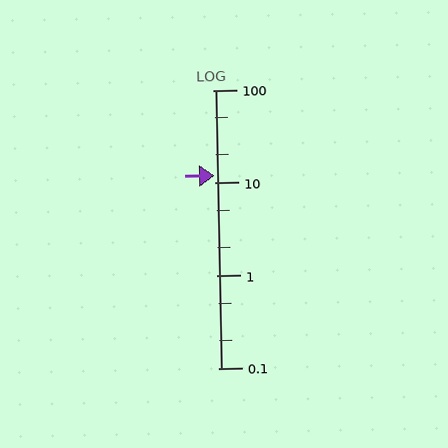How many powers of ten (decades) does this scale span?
The scale spans 3 decades, from 0.1 to 100.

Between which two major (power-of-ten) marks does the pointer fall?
The pointer is between 10 and 100.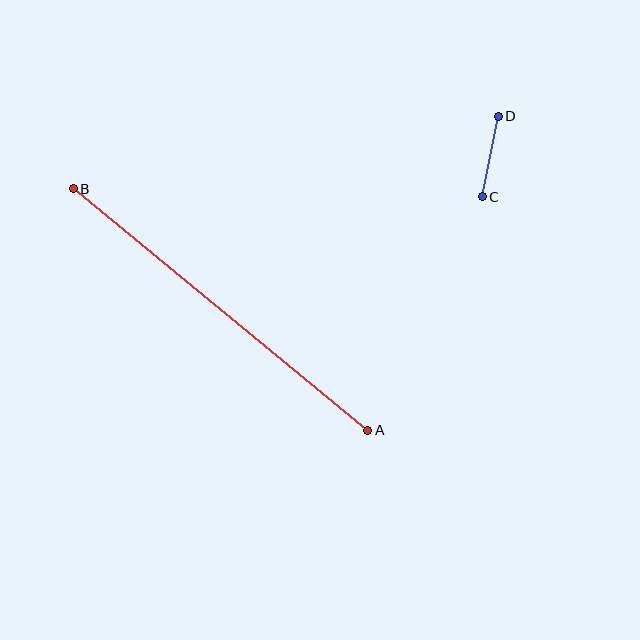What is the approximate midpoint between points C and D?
The midpoint is at approximately (490, 156) pixels.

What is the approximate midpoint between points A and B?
The midpoint is at approximately (221, 310) pixels.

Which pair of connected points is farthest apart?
Points A and B are farthest apart.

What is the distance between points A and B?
The distance is approximately 381 pixels.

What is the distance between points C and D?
The distance is approximately 82 pixels.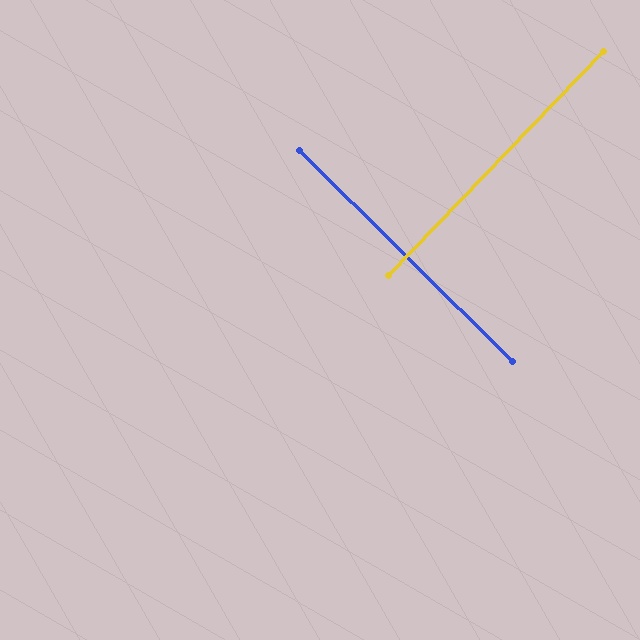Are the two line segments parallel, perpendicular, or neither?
Perpendicular — they meet at approximately 89°.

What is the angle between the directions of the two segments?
Approximately 89 degrees.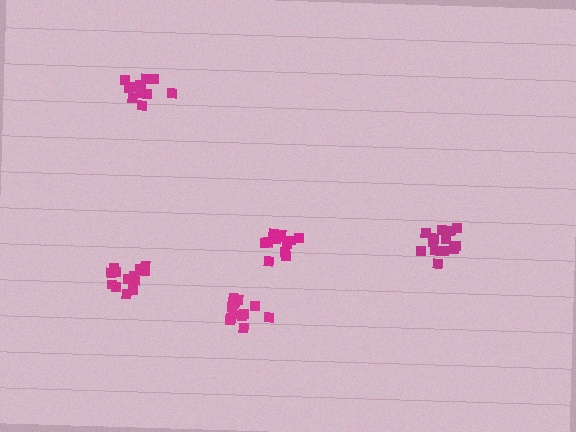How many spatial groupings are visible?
There are 5 spatial groupings.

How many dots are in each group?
Group 1: 13 dots, Group 2: 14 dots, Group 3: 14 dots, Group 4: 14 dots, Group 5: 13 dots (68 total).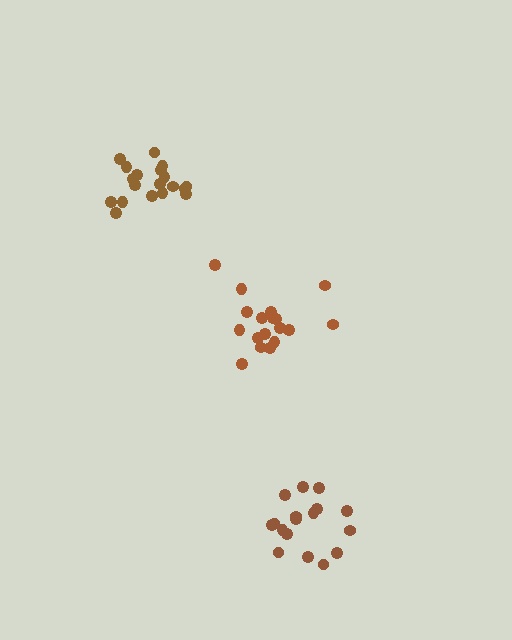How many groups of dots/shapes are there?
There are 3 groups.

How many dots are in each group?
Group 1: 17 dots, Group 2: 19 dots, Group 3: 19 dots (55 total).